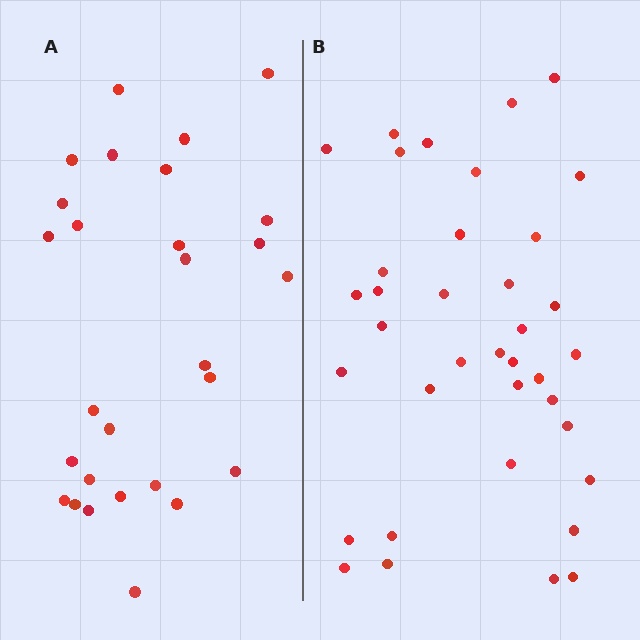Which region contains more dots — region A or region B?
Region B (the right region) has more dots.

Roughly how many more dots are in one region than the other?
Region B has roughly 8 or so more dots than region A.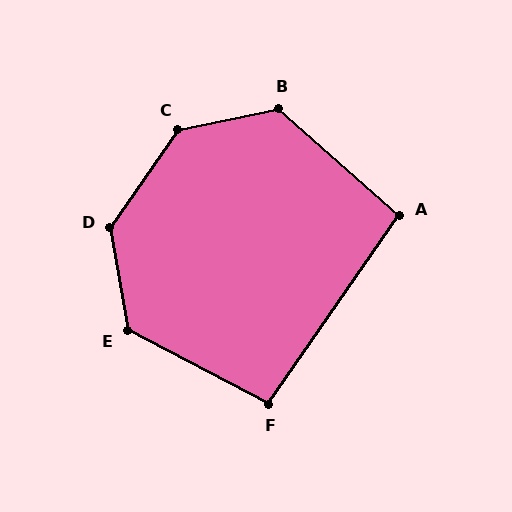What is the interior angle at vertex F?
Approximately 97 degrees (obtuse).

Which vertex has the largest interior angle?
C, at approximately 136 degrees.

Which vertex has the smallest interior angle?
A, at approximately 97 degrees.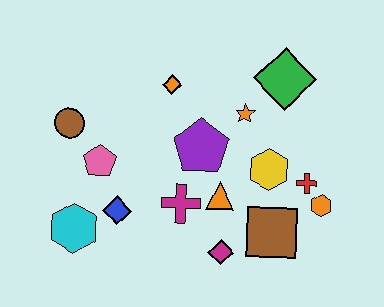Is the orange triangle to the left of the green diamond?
Yes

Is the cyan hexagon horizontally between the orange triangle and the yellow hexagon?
No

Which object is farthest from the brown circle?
The orange hexagon is farthest from the brown circle.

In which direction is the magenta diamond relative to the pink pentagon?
The magenta diamond is to the right of the pink pentagon.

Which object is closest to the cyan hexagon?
The blue diamond is closest to the cyan hexagon.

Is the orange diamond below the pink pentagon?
No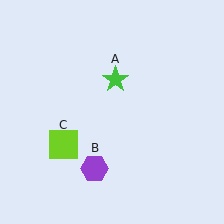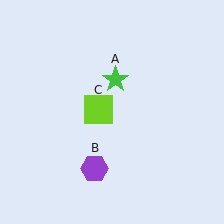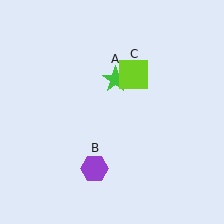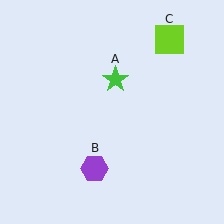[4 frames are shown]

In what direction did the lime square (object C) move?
The lime square (object C) moved up and to the right.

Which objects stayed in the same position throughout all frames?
Green star (object A) and purple hexagon (object B) remained stationary.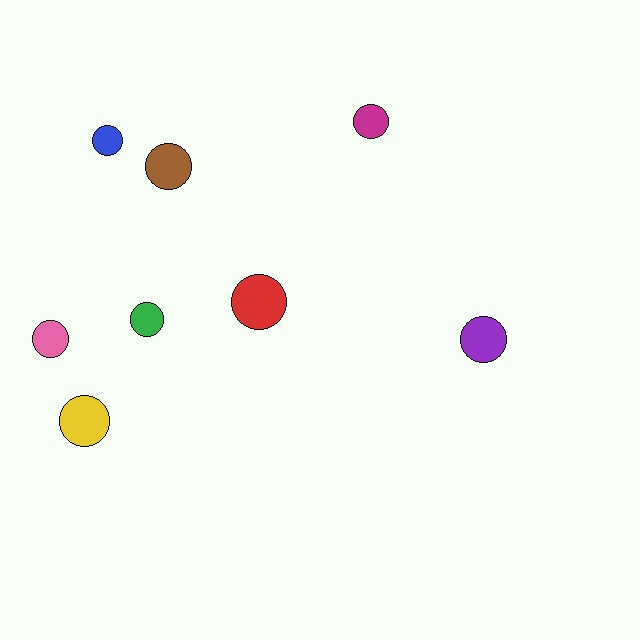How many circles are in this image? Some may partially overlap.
There are 8 circles.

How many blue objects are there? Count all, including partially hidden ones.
There is 1 blue object.